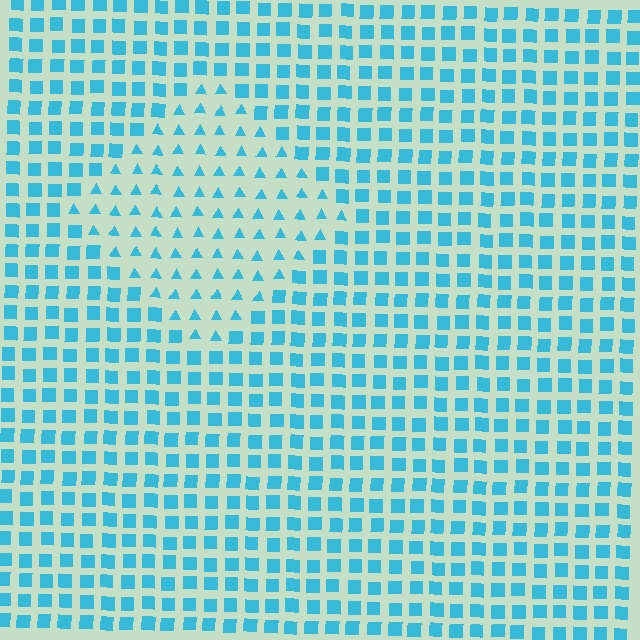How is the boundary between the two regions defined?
The boundary is defined by a change in element shape: triangles inside vs. squares outside. All elements share the same color and spacing.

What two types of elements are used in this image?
The image uses triangles inside the diamond region and squares outside it.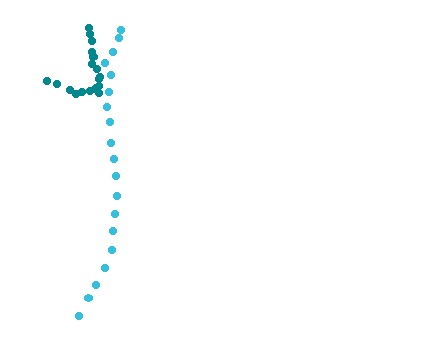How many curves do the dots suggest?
There are 2 distinct paths.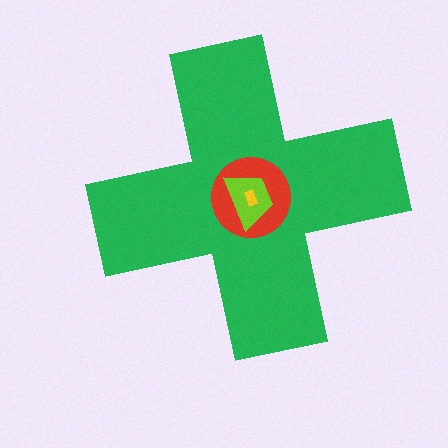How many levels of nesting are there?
4.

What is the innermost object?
The yellow rectangle.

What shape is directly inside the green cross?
The red circle.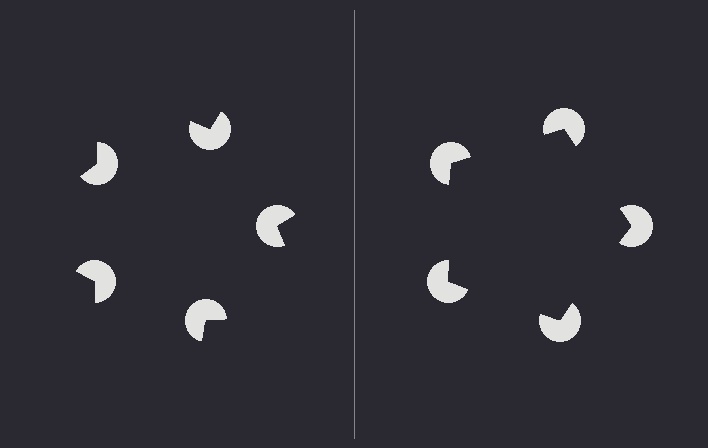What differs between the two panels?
The pac-man discs are positioned identically on both sides; only the wedge orientations differ. On the right they align to a pentagon; on the left they are misaligned.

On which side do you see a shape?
An illusory pentagon appears on the right side. On the left side the wedge cuts are rotated, so no coherent shape forms.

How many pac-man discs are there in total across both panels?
10 — 5 on each side.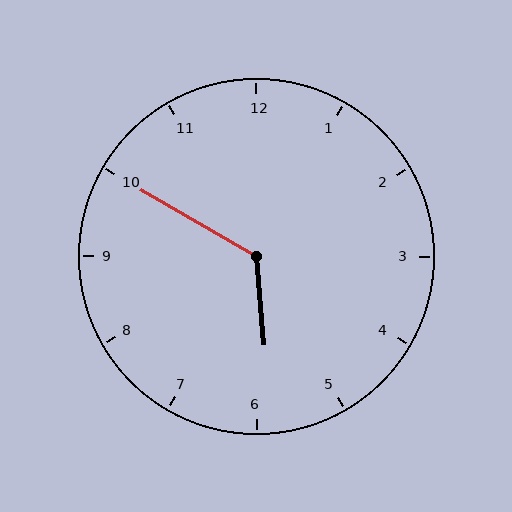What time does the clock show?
5:50.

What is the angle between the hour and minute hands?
Approximately 125 degrees.